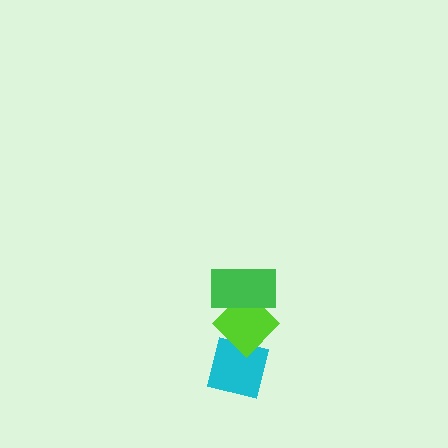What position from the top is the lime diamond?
The lime diamond is 2nd from the top.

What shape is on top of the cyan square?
The lime diamond is on top of the cyan square.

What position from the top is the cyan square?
The cyan square is 3rd from the top.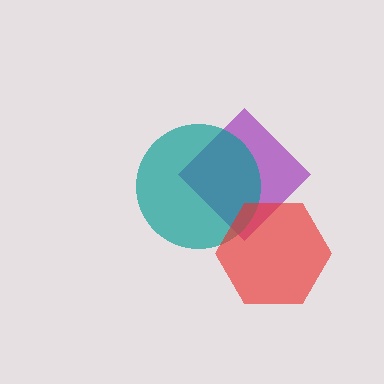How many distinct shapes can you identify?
There are 3 distinct shapes: a purple diamond, a teal circle, a red hexagon.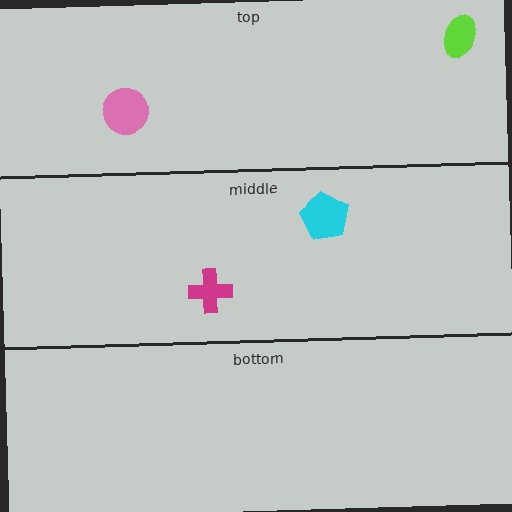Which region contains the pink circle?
The top region.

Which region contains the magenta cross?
The middle region.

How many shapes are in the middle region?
2.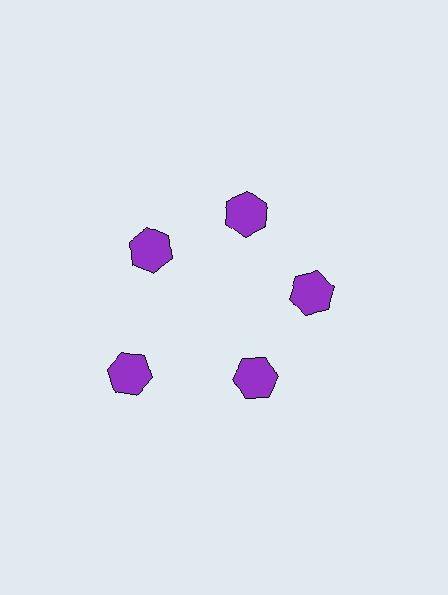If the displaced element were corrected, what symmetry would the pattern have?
It would have 5-fold rotational symmetry — the pattern would map onto itself every 72 degrees.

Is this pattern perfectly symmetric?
No. The 5 purple hexagons are arranged in a ring, but one element near the 8 o'clock position is pushed outward from the center, breaking the 5-fold rotational symmetry.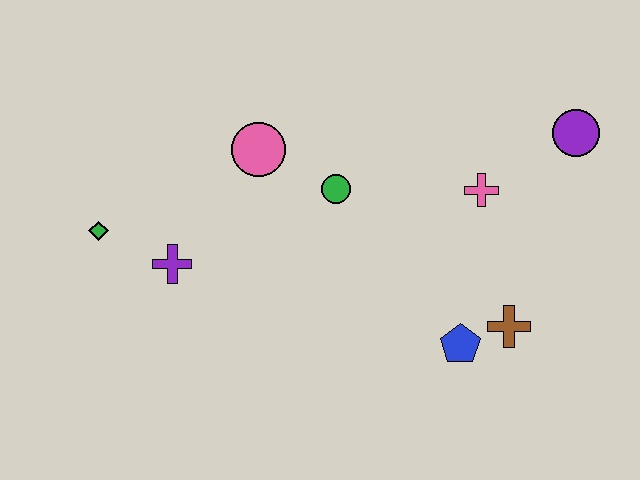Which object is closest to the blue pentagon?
The brown cross is closest to the blue pentagon.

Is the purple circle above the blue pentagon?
Yes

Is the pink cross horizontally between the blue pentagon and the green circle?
No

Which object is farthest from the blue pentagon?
The green diamond is farthest from the blue pentagon.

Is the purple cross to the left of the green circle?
Yes